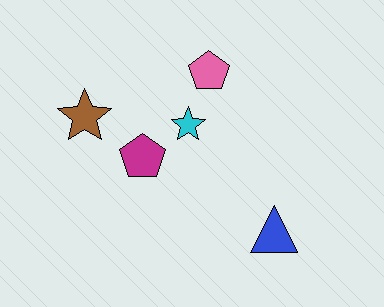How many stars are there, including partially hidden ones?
There are 2 stars.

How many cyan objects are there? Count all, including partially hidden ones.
There is 1 cyan object.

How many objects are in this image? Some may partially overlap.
There are 5 objects.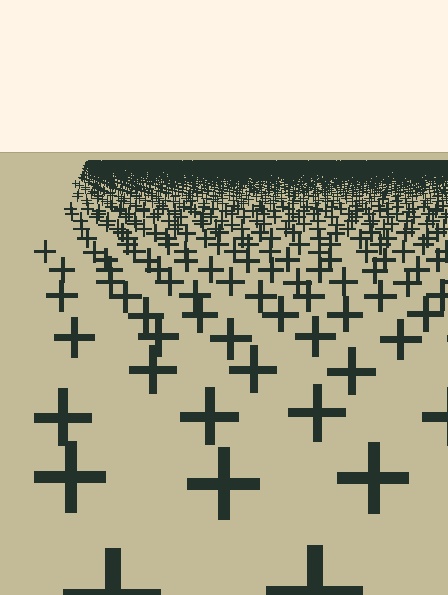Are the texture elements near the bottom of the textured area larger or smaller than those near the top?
Larger. Near the bottom, elements are closer to the viewer and appear at a bigger on-screen size.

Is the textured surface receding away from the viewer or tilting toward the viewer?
The surface is receding away from the viewer. Texture elements get smaller and denser toward the top.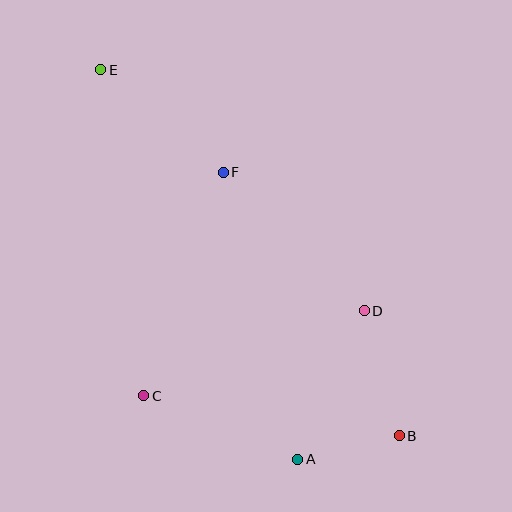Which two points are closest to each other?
Points A and B are closest to each other.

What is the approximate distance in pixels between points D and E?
The distance between D and E is approximately 357 pixels.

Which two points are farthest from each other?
Points B and E are farthest from each other.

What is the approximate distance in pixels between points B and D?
The distance between B and D is approximately 130 pixels.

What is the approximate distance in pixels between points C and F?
The distance between C and F is approximately 237 pixels.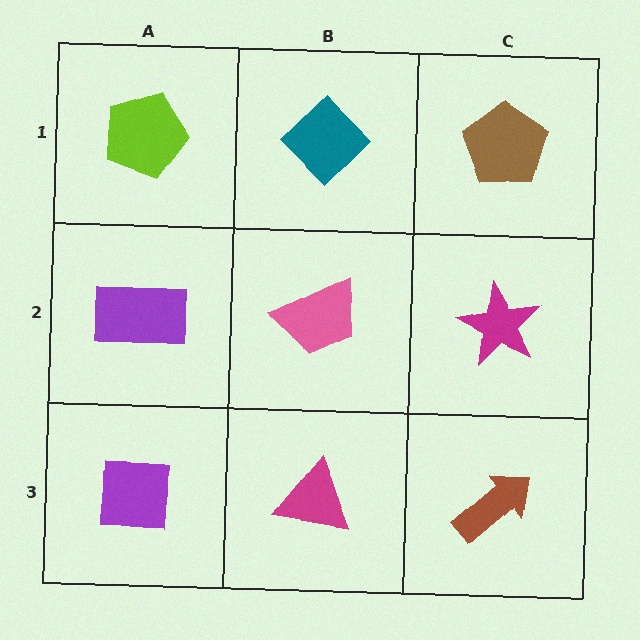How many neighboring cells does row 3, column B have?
3.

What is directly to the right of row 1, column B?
A brown pentagon.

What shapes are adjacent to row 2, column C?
A brown pentagon (row 1, column C), a brown arrow (row 3, column C), a pink trapezoid (row 2, column B).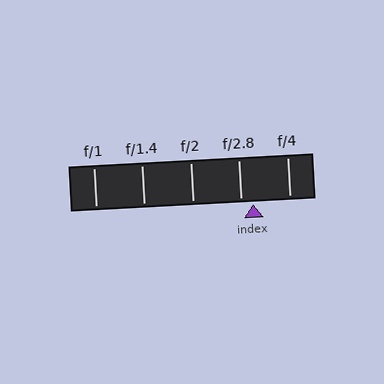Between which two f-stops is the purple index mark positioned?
The index mark is between f/2.8 and f/4.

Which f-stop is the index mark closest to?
The index mark is closest to f/2.8.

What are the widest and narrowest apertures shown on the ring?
The widest aperture shown is f/1 and the narrowest is f/4.